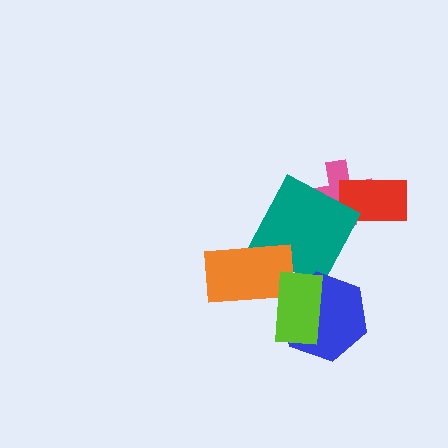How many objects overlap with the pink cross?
2 objects overlap with the pink cross.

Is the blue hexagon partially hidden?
Yes, it is partially covered by another shape.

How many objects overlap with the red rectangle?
1 object overlaps with the red rectangle.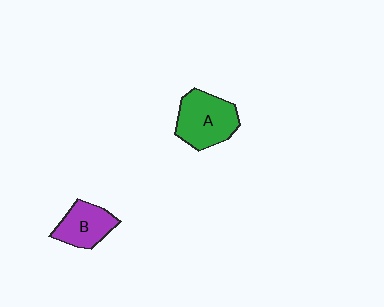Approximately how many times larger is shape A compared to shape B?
Approximately 1.4 times.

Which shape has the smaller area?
Shape B (purple).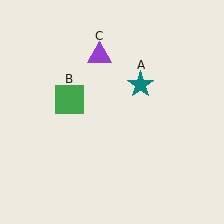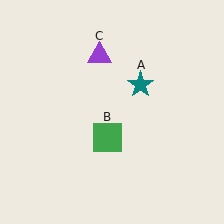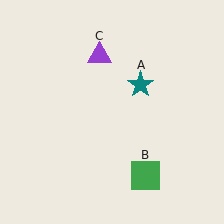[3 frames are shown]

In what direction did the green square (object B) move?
The green square (object B) moved down and to the right.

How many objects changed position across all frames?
1 object changed position: green square (object B).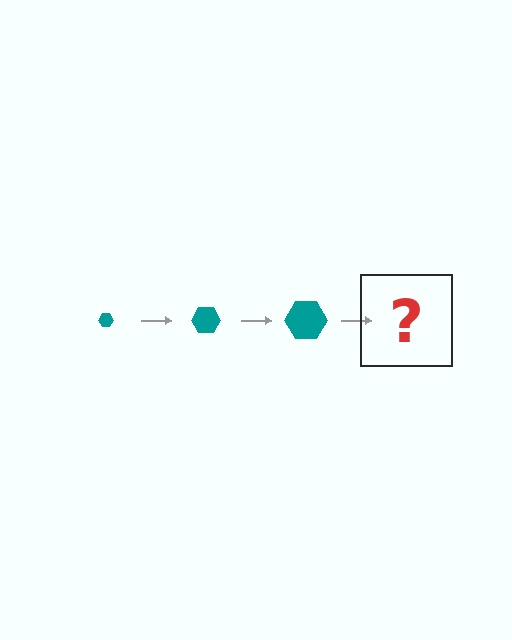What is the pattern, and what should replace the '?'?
The pattern is that the hexagon gets progressively larger each step. The '?' should be a teal hexagon, larger than the previous one.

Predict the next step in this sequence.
The next step is a teal hexagon, larger than the previous one.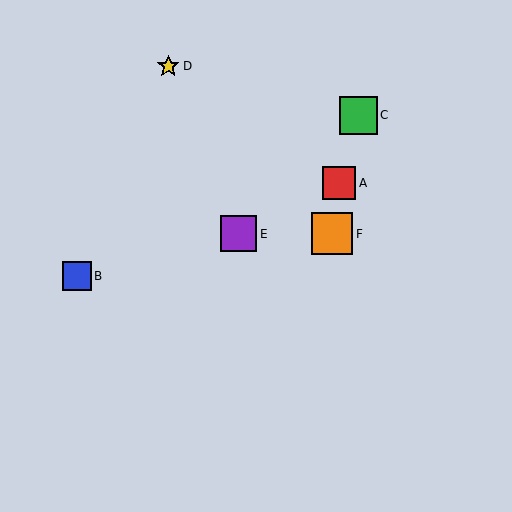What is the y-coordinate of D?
Object D is at y≈66.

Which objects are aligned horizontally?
Objects E, F are aligned horizontally.